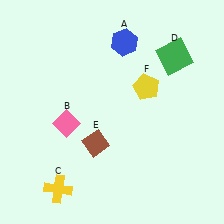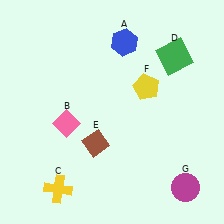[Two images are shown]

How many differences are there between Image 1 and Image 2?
There is 1 difference between the two images.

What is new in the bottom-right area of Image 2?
A magenta circle (G) was added in the bottom-right area of Image 2.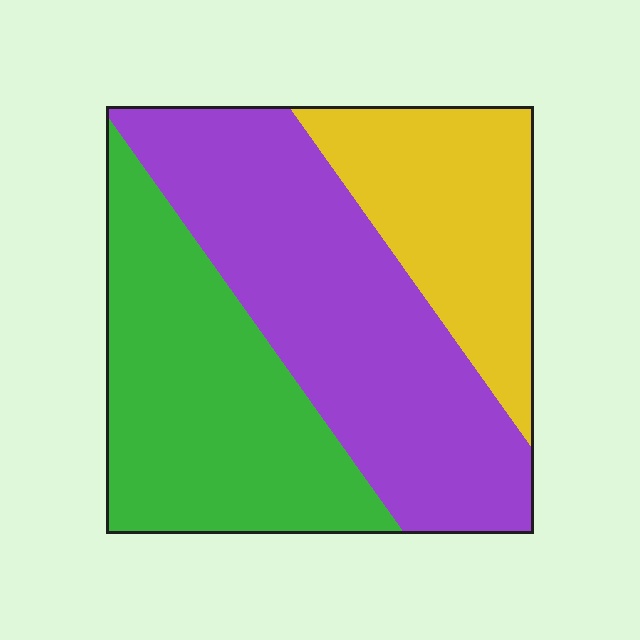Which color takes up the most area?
Purple, at roughly 45%.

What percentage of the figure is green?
Green takes up about one third (1/3) of the figure.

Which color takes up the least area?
Yellow, at roughly 25%.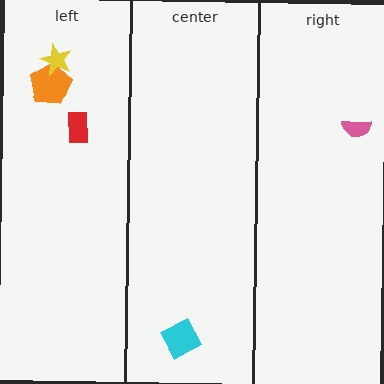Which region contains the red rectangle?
The left region.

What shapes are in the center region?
The cyan diamond.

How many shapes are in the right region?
1.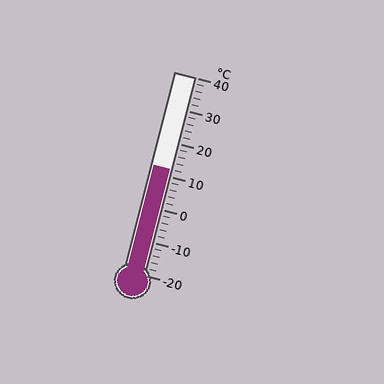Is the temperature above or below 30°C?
The temperature is below 30°C.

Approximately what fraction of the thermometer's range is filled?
The thermometer is filled to approximately 55% of its range.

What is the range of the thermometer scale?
The thermometer scale ranges from -20°C to 40°C.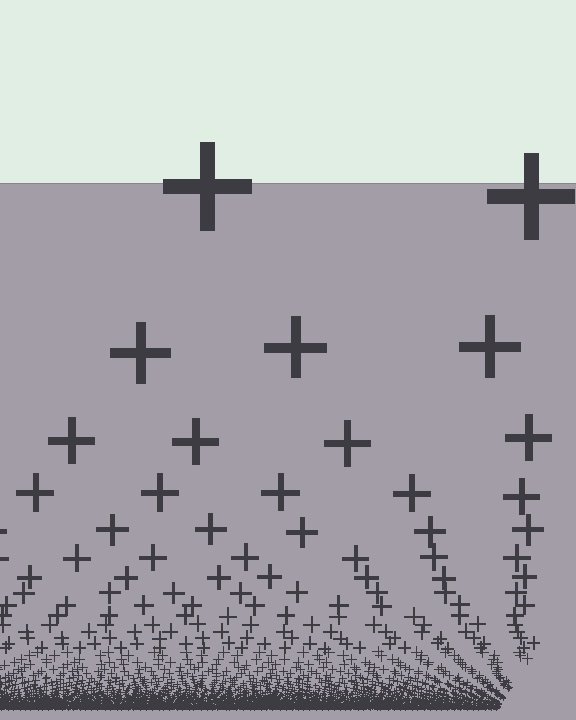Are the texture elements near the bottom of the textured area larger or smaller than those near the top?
Smaller. The gradient is inverted — elements near the bottom are smaller and denser.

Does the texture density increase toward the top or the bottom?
Density increases toward the bottom.